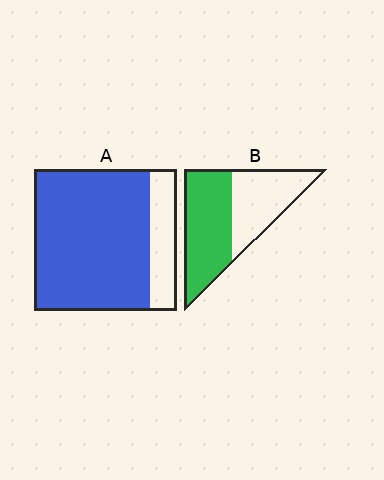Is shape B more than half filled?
Yes.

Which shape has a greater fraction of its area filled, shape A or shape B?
Shape A.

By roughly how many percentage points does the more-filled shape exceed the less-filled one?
By roughly 25 percentage points (A over B).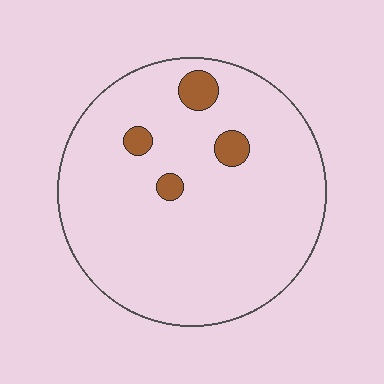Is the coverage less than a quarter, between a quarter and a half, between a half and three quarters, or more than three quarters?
Less than a quarter.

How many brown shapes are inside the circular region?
4.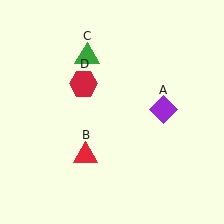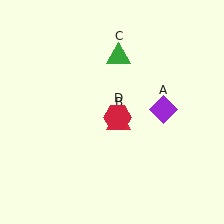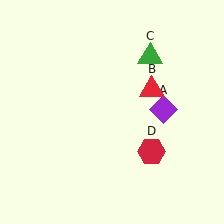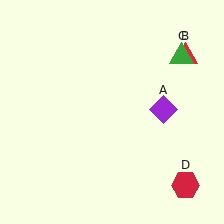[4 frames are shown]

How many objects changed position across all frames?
3 objects changed position: red triangle (object B), green triangle (object C), red hexagon (object D).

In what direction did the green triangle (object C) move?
The green triangle (object C) moved right.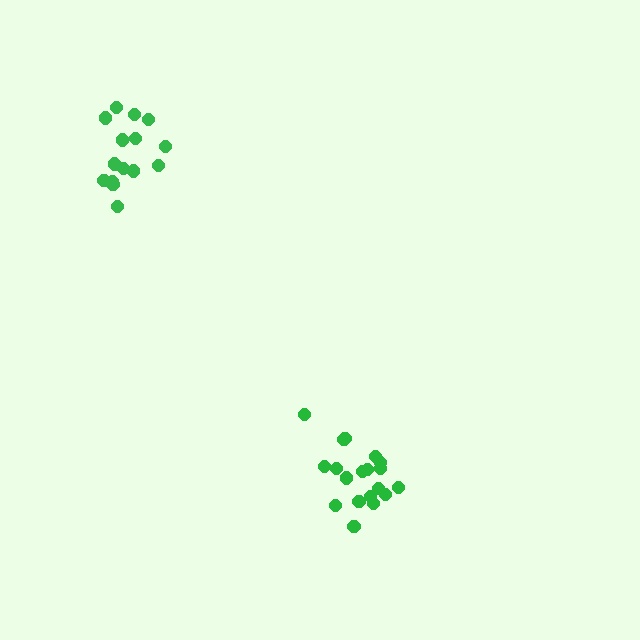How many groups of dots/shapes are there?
There are 2 groups.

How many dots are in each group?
Group 1: 19 dots, Group 2: 15 dots (34 total).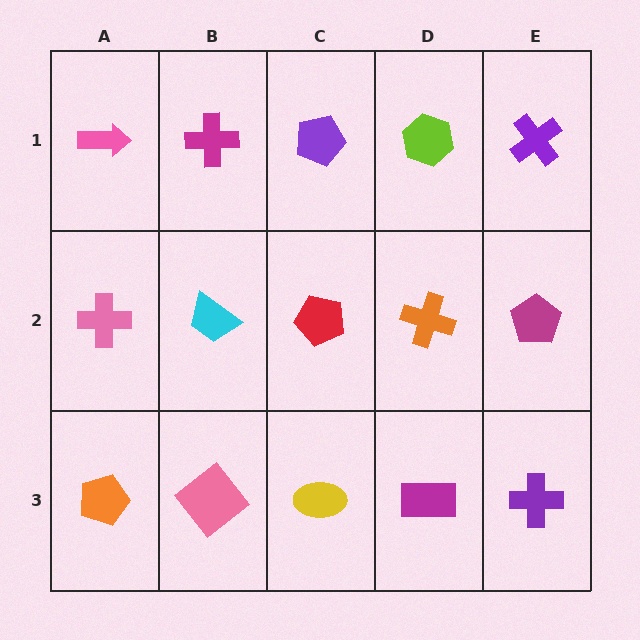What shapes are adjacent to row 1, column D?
An orange cross (row 2, column D), a purple pentagon (row 1, column C), a purple cross (row 1, column E).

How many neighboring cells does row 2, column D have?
4.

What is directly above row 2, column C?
A purple pentagon.